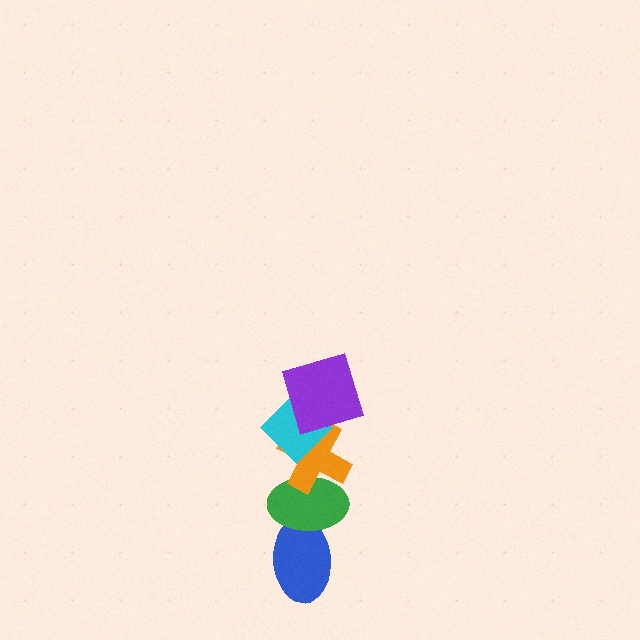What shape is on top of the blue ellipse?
The green ellipse is on top of the blue ellipse.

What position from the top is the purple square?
The purple square is 1st from the top.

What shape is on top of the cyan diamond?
The purple square is on top of the cyan diamond.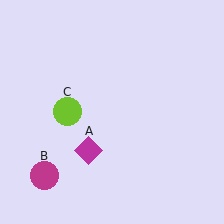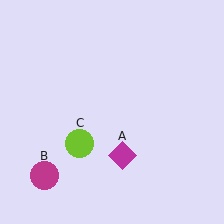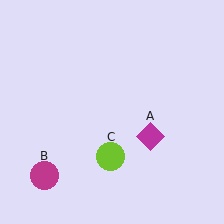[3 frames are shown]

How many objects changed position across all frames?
2 objects changed position: magenta diamond (object A), lime circle (object C).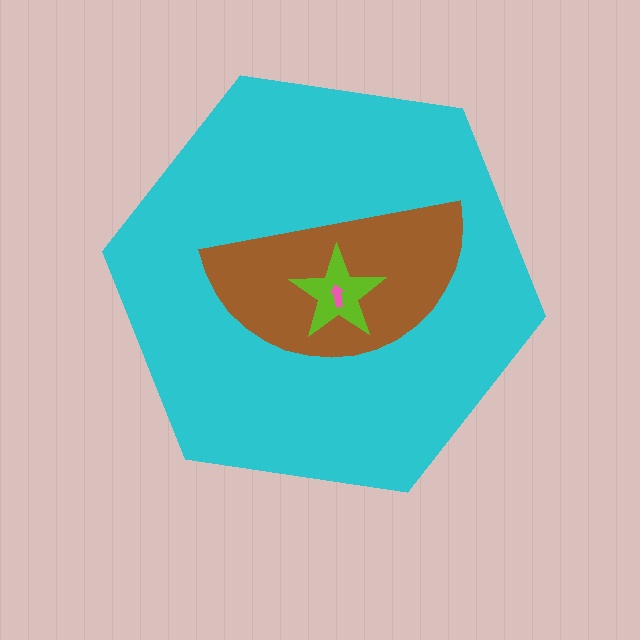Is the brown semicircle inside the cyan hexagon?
Yes.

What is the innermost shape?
The pink arrow.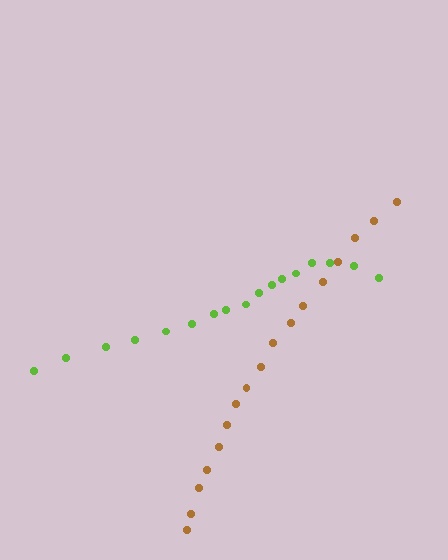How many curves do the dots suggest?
There are 2 distinct paths.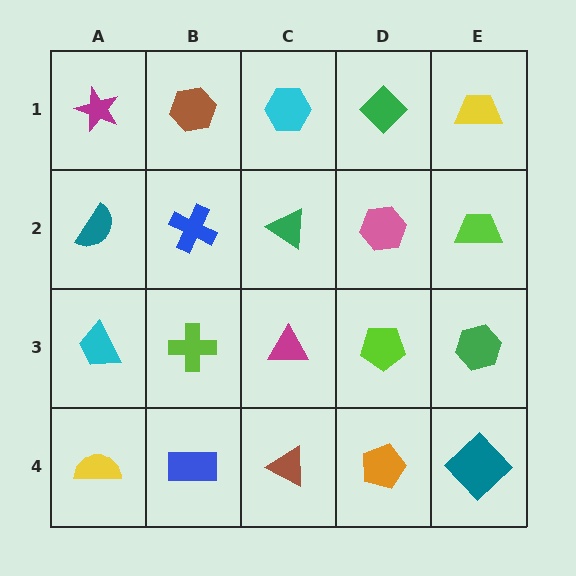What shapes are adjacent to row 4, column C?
A magenta triangle (row 3, column C), a blue rectangle (row 4, column B), an orange pentagon (row 4, column D).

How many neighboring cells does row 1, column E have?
2.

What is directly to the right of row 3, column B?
A magenta triangle.